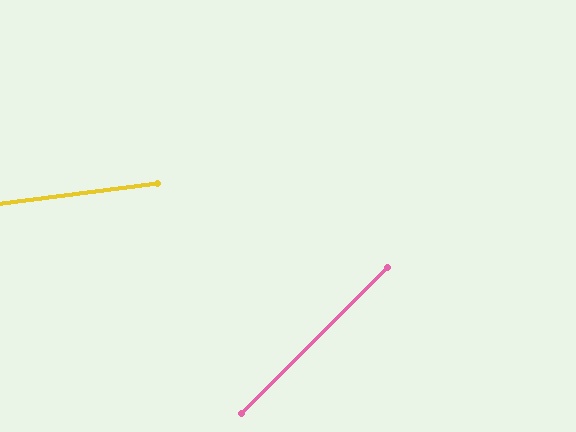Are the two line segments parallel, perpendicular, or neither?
Neither parallel nor perpendicular — they differ by about 38°.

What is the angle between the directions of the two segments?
Approximately 38 degrees.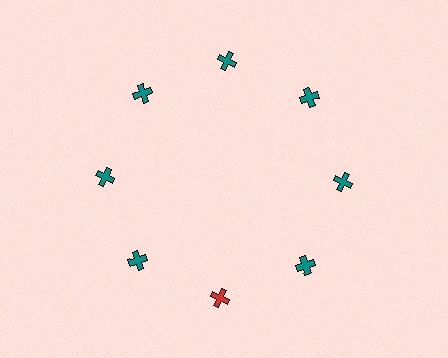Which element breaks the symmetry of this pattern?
The red cross at roughly the 6 o'clock position breaks the symmetry. All other shapes are teal crosses.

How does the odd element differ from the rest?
It has a different color: red instead of teal.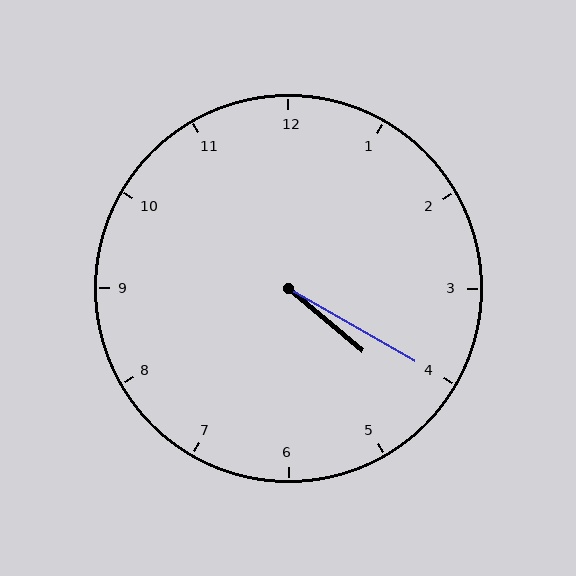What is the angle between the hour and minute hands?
Approximately 10 degrees.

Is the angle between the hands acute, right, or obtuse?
It is acute.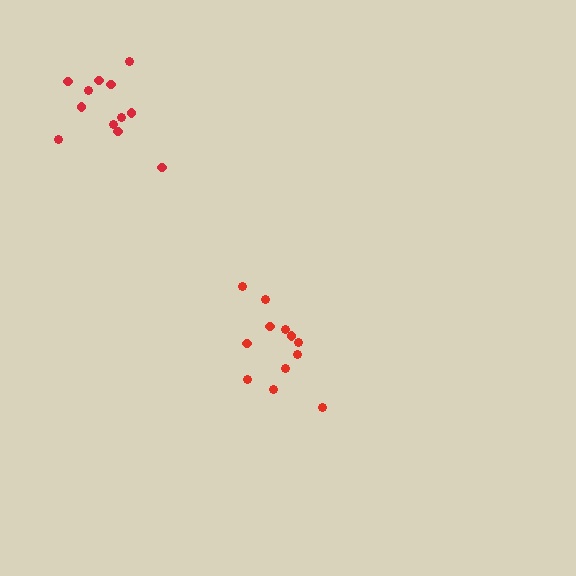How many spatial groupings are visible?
There are 2 spatial groupings.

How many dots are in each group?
Group 1: 12 dots, Group 2: 12 dots (24 total).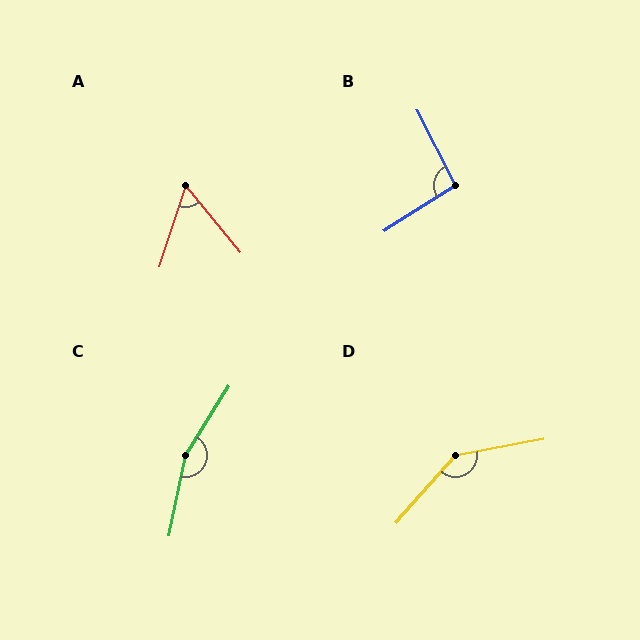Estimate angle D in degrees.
Approximately 142 degrees.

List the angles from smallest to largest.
A (57°), B (95°), D (142°), C (160°).